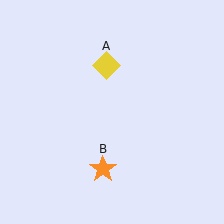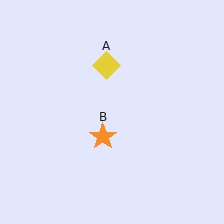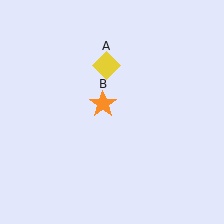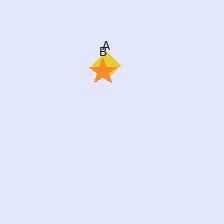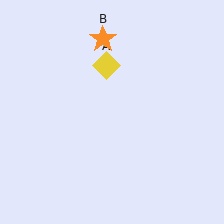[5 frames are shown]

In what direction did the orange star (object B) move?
The orange star (object B) moved up.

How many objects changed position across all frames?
1 object changed position: orange star (object B).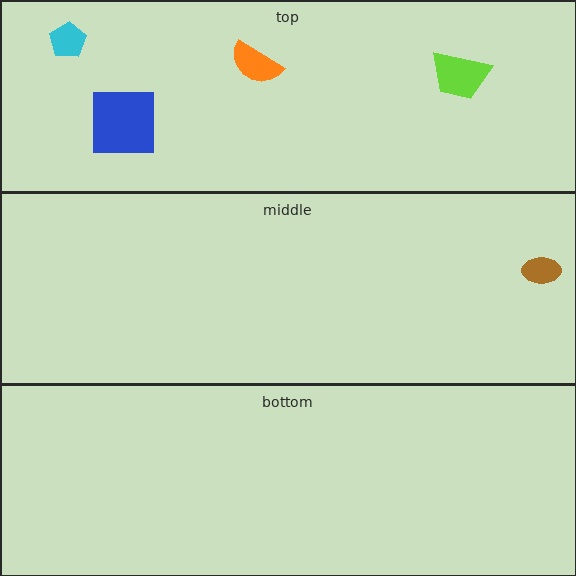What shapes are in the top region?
The cyan pentagon, the orange semicircle, the blue square, the lime trapezoid.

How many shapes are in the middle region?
1.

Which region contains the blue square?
The top region.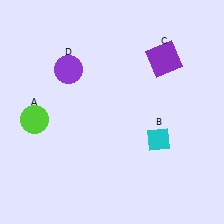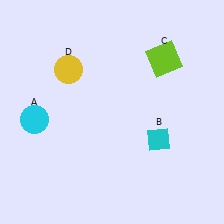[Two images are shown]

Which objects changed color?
A changed from lime to cyan. C changed from purple to lime. D changed from purple to yellow.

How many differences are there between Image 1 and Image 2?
There are 3 differences between the two images.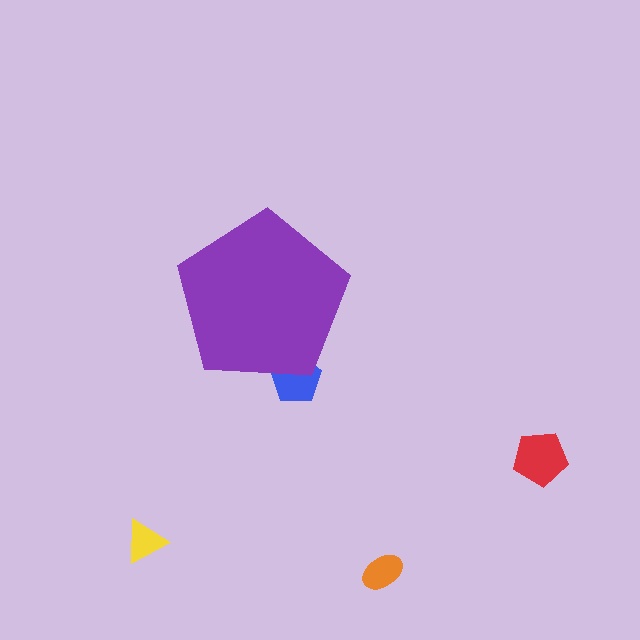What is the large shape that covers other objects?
A purple pentagon.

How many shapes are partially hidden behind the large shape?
1 shape is partially hidden.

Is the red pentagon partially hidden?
No, the red pentagon is fully visible.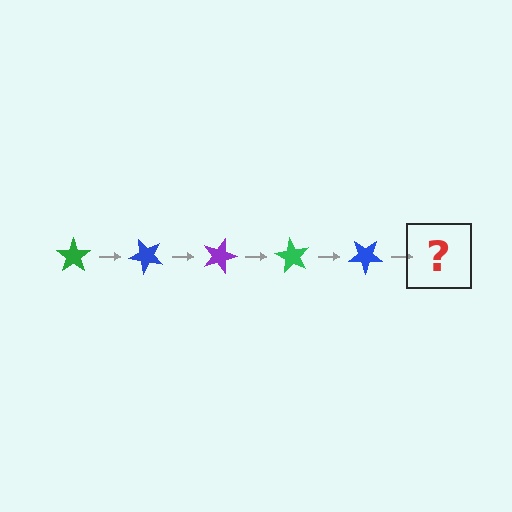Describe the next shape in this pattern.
It should be a purple star, rotated 225 degrees from the start.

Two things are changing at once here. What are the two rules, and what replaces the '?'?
The two rules are that it rotates 45 degrees each step and the color cycles through green, blue, and purple. The '?' should be a purple star, rotated 225 degrees from the start.